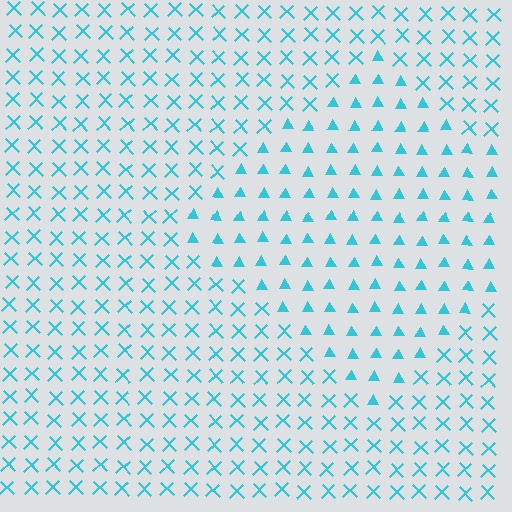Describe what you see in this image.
The image is filled with small cyan elements arranged in a uniform grid. A diamond-shaped region contains triangles, while the surrounding area contains X marks. The boundary is defined purely by the change in element shape.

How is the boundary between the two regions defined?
The boundary is defined by a change in element shape: triangles inside vs. X marks outside. All elements share the same color and spacing.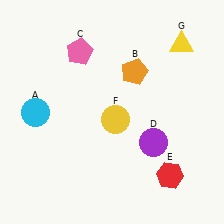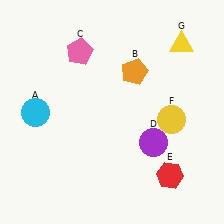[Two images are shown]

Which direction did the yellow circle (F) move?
The yellow circle (F) moved right.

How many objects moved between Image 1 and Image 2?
1 object moved between the two images.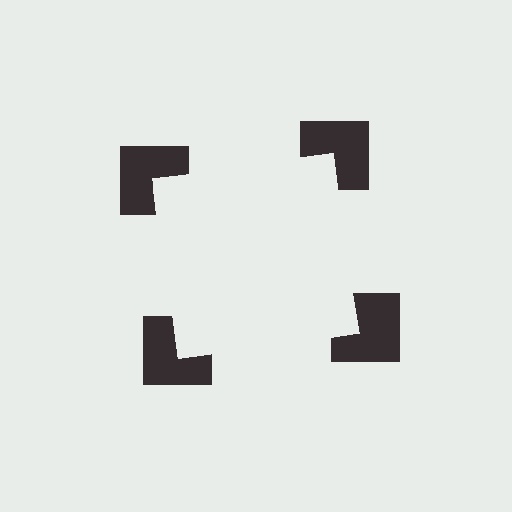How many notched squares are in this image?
There are 4 — one at each vertex of the illusory square.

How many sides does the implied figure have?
4 sides.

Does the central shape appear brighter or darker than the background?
It typically appears slightly brighter than the background, even though no actual brightness change is drawn.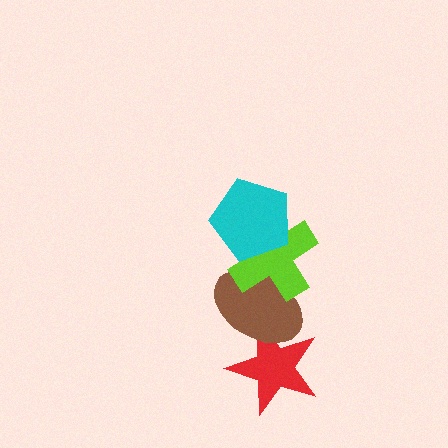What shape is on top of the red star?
The brown ellipse is on top of the red star.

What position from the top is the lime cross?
The lime cross is 2nd from the top.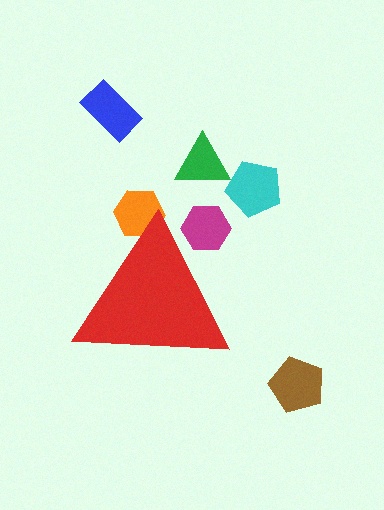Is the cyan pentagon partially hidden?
No, the cyan pentagon is fully visible.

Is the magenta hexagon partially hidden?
Yes, the magenta hexagon is partially hidden behind the red triangle.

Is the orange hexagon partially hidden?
Yes, the orange hexagon is partially hidden behind the red triangle.